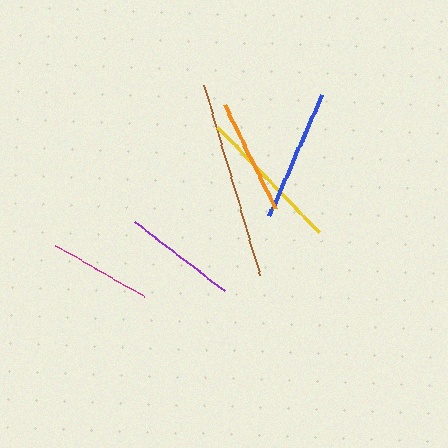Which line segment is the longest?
The brown line is the longest at approximately 197 pixels.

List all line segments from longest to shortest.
From longest to shortest: brown, yellow, blue, orange, purple, magenta.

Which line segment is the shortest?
The magenta line is the shortest at approximately 102 pixels.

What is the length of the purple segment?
The purple segment is approximately 114 pixels long.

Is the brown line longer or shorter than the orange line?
The brown line is longer than the orange line.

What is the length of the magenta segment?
The magenta segment is approximately 102 pixels long.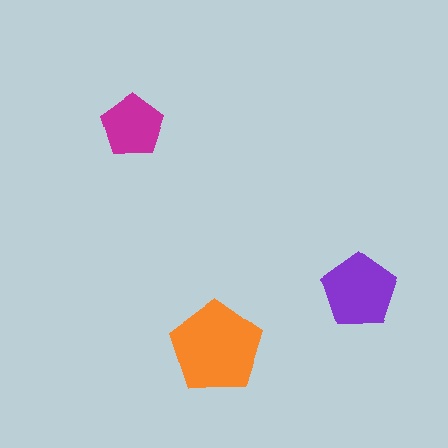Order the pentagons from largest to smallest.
the orange one, the purple one, the magenta one.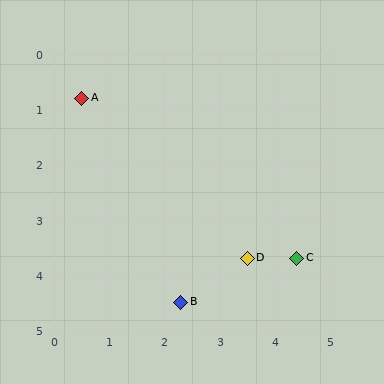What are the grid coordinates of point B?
Point B is at approximately (2.3, 4.5).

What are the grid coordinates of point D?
Point D is at approximately (3.5, 3.7).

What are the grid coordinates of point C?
Point C is at approximately (4.4, 3.7).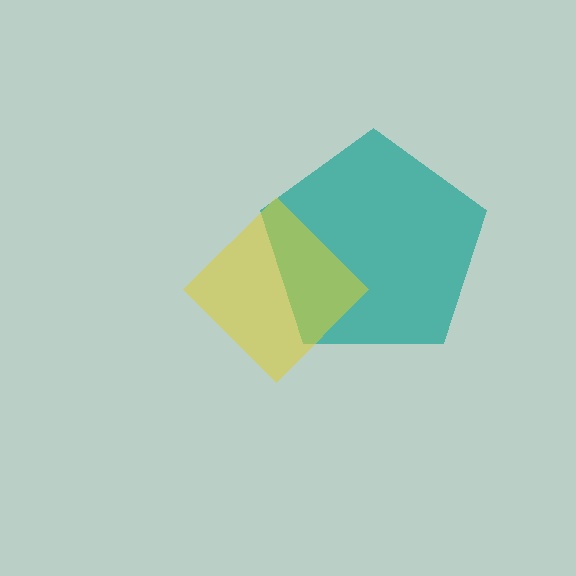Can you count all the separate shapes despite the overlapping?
Yes, there are 2 separate shapes.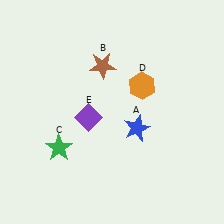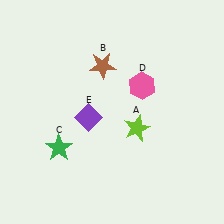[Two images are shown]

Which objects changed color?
A changed from blue to lime. D changed from orange to pink.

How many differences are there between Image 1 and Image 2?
There are 2 differences between the two images.